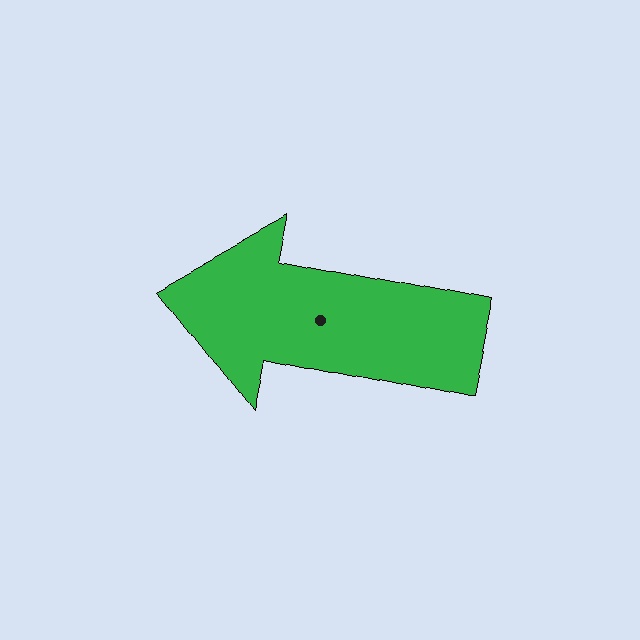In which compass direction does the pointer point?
West.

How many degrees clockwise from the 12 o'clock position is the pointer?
Approximately 282 degrees.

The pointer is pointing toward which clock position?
Roughly 9 o'clock.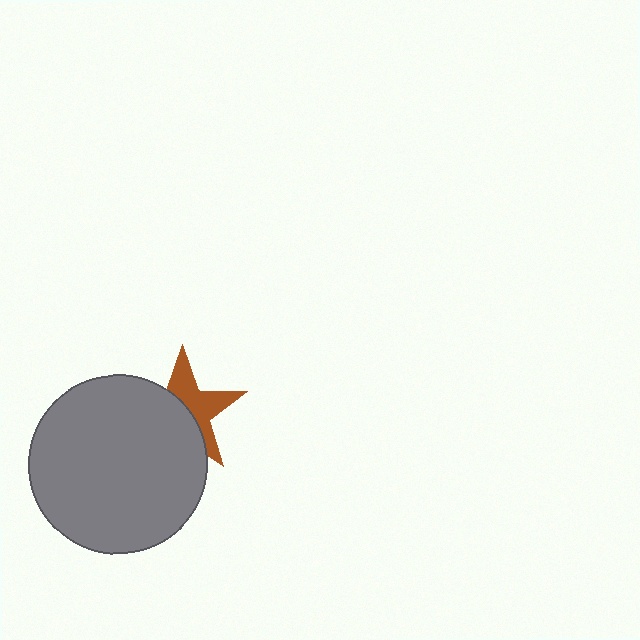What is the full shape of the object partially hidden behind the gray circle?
The partially hidden object is a brown star.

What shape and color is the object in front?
The object in front is a gray circle.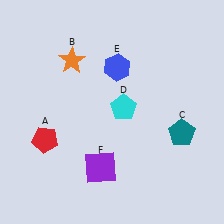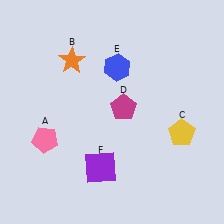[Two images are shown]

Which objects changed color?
A changed from red to pink. C changed from teal to yellow. D changed from cyan to magenta.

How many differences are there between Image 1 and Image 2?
There are 3 differences between the two images.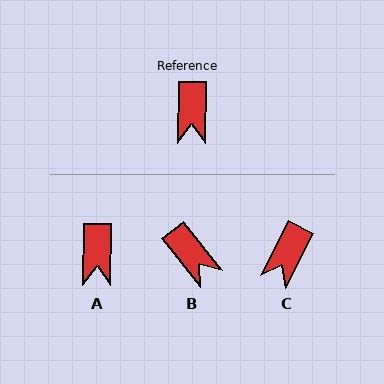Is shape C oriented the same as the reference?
No, it is off by about 26 degrees.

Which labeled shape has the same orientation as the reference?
A.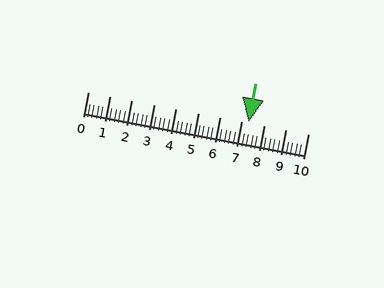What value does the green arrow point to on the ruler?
The green arrow points to approximately 7.3.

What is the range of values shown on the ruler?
The ruler shows values from 0 to 10.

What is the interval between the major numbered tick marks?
The major tick marks are spaced 1 units apart.